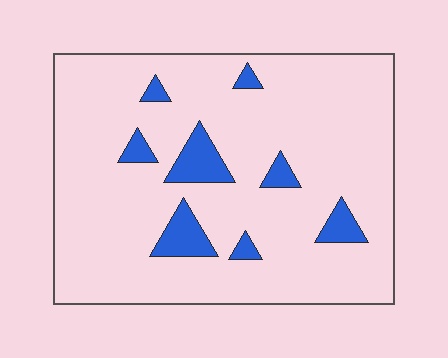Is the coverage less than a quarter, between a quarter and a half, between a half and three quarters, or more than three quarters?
Less than a quarter.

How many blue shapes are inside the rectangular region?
8.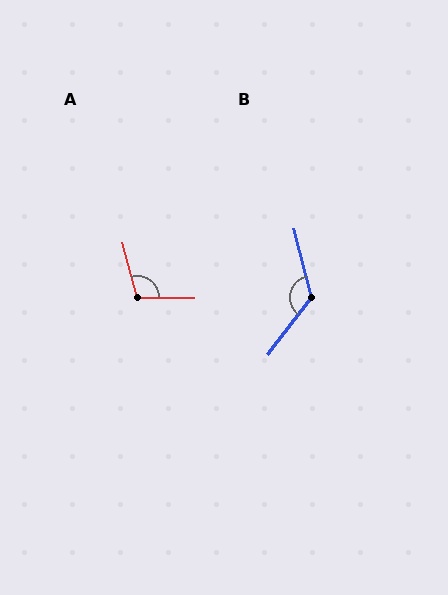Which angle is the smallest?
A, at approximately 105 degrees.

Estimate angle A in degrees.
Approximately 105 degrees.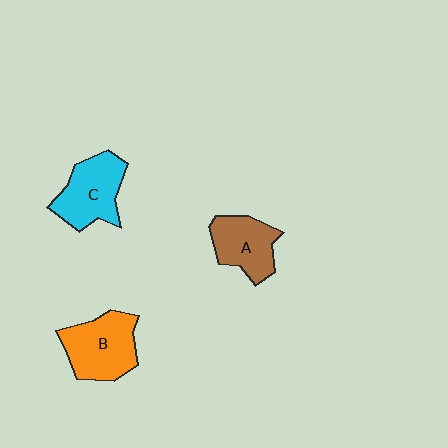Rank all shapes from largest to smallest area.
From largest to smallest: B (orange), C (cyan), A (brown).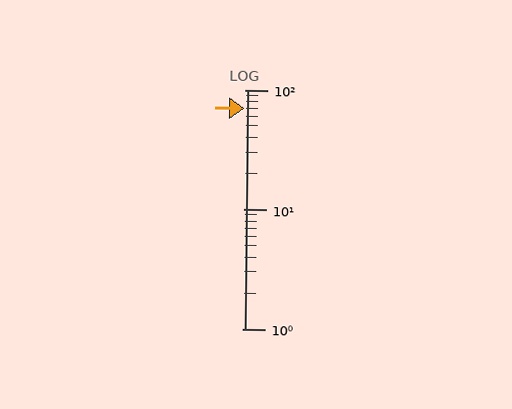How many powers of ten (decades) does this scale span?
The scale spans 2 decades, from 1 to 100.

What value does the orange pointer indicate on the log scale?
The pointer indicates approximately 70.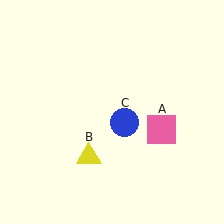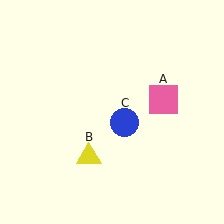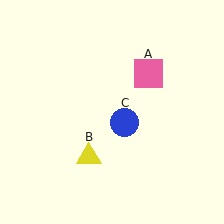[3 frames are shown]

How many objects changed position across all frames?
1 object changed position: pink square (object A).